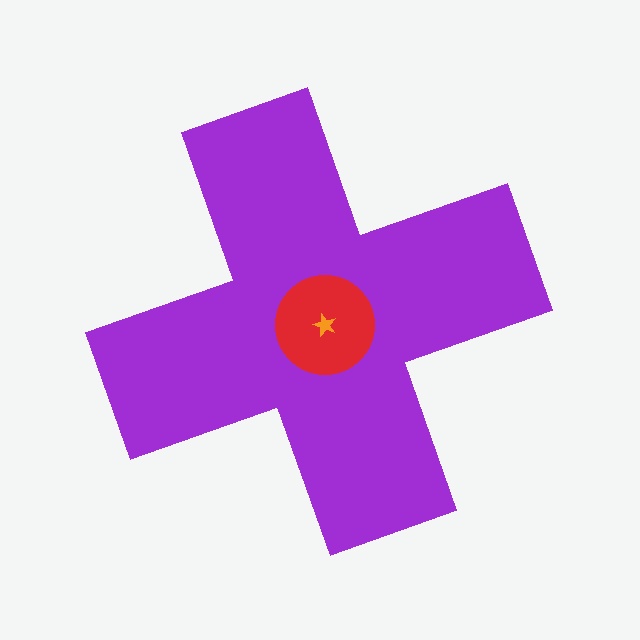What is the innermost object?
The orange star.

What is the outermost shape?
The purple cross.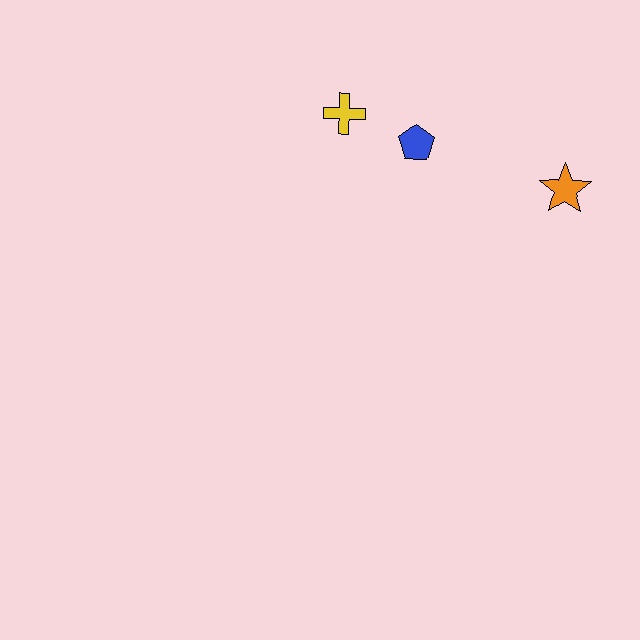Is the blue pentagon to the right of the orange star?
No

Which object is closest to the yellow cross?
The blue pentagon is closest to the yellow cross.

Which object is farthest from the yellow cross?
The orange star is farthest from the yellow cross.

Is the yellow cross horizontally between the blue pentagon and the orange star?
No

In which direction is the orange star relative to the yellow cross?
The orange star is to the right of the yellow cross.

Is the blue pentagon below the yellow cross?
Yes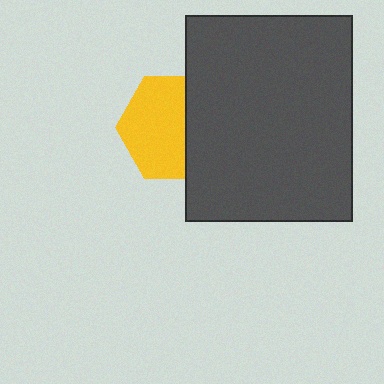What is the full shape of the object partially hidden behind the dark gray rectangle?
The partially hidden object is a yellow hexagon.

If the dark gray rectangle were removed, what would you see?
You would see the complete yellow hexagon.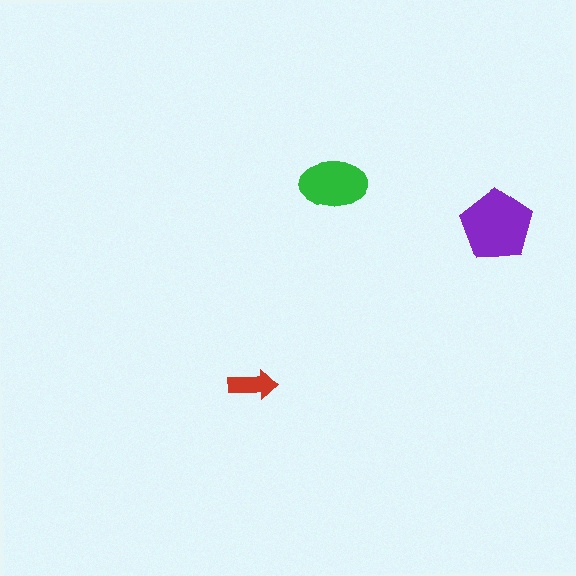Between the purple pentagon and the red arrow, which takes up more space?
The purple pentagon.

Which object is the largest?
The purple pentagon.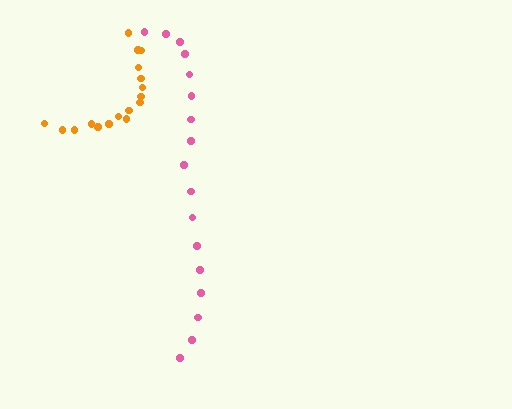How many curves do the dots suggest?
There are 2 distinct paths.